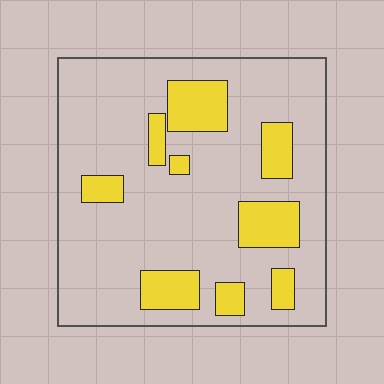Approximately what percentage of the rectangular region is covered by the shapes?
Approximately 20%.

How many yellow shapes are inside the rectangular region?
9.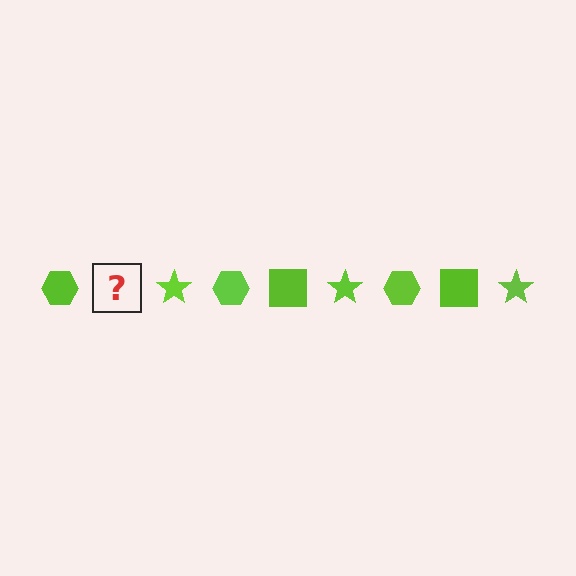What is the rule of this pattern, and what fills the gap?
The rule is that the pattern cycles through hexagon, square, star shapes in lime. The gap should be filled with a lime square.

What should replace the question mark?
The question mark should be replaced with a lime square.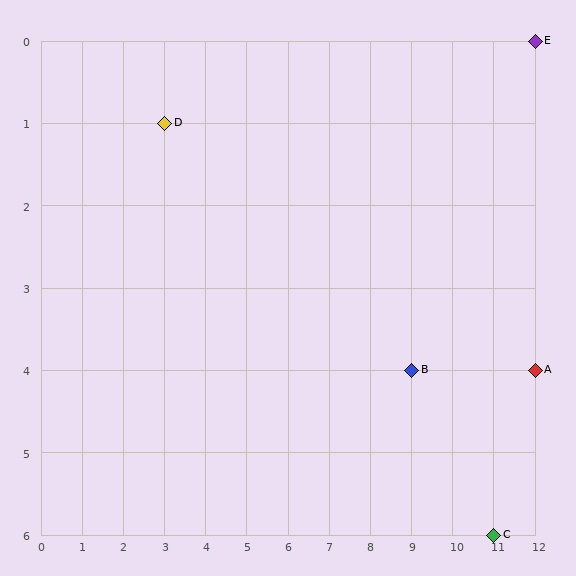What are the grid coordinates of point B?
Point B is at grid coordinates (9, 4).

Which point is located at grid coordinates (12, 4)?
Point A is at (12, 4).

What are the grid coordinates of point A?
Point A is at grid coordinates (12, 4).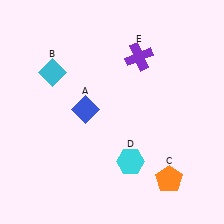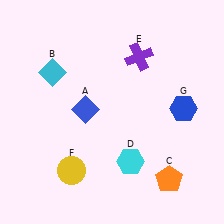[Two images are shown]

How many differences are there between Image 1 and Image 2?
There are 2 differences between the two images.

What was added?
A yellow circle (F), a blue hexagon (G) were added in Image 2.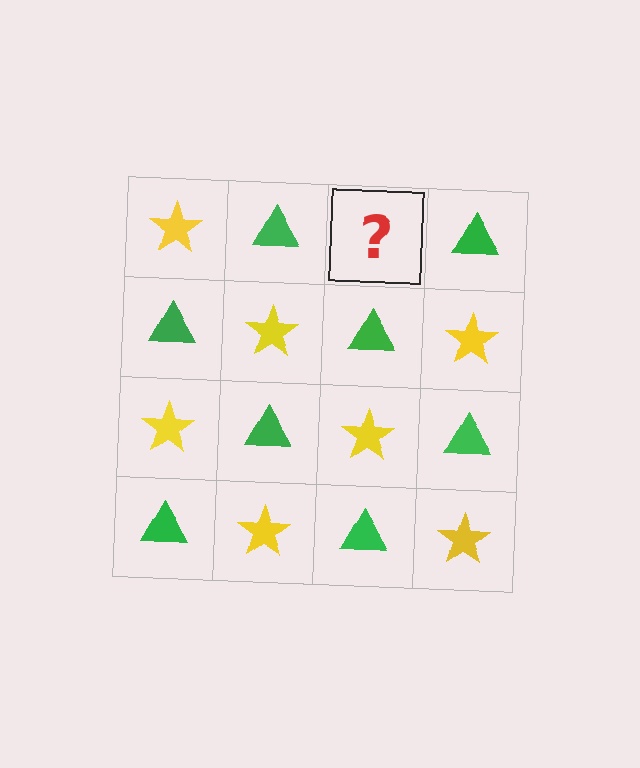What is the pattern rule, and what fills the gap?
The rule is that it alternates yellow star and green triangle in a checkerboard pattern. The gap should be filled with a yellow star.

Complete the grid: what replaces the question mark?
The question mark should be replaced with a yellow star.